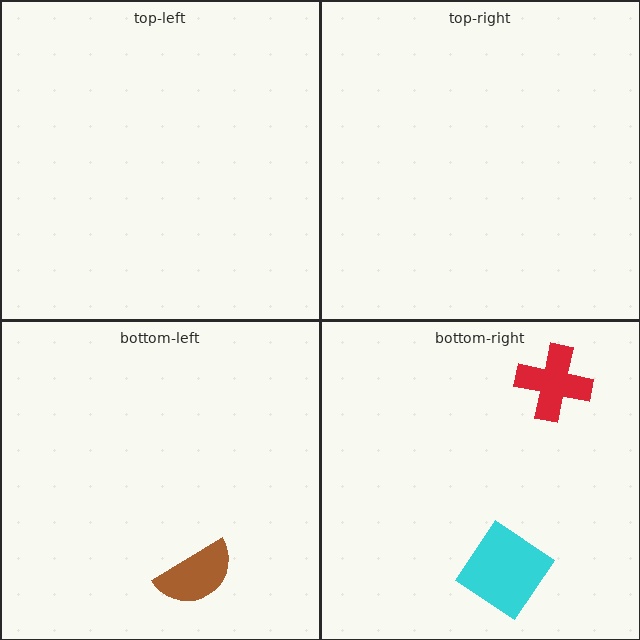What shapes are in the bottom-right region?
The cyan diamond, the red cross.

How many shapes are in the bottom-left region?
1.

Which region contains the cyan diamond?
The bottom-right region.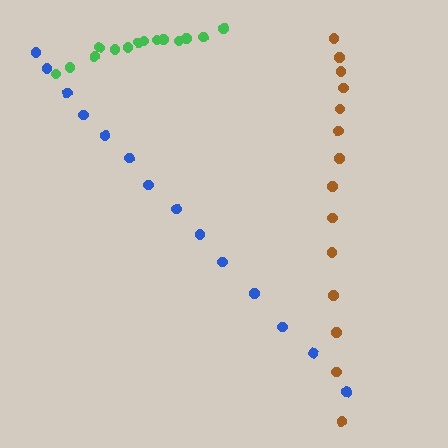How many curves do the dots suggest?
There are 3 distinct paths.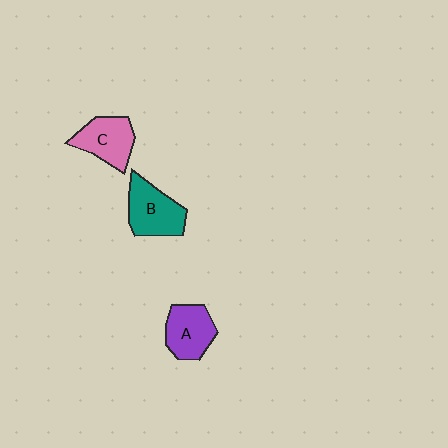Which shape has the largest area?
Shape B (teal).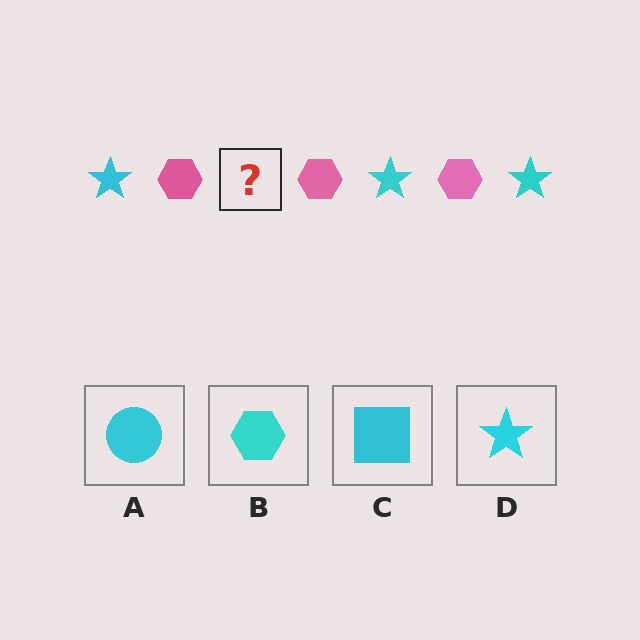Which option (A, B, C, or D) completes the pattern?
D.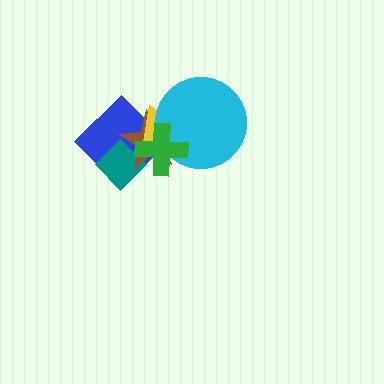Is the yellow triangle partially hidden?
Yes, it is partially covered by another shape.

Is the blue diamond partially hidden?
Yes, it is partially covered by another shape.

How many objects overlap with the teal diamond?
3 objects overlap with the teal diamond.